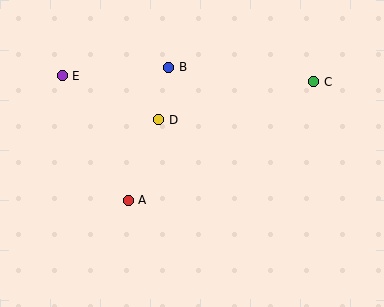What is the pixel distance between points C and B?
The distance between C and B is 146 pixels.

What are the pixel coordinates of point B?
Point B is at (169, 67).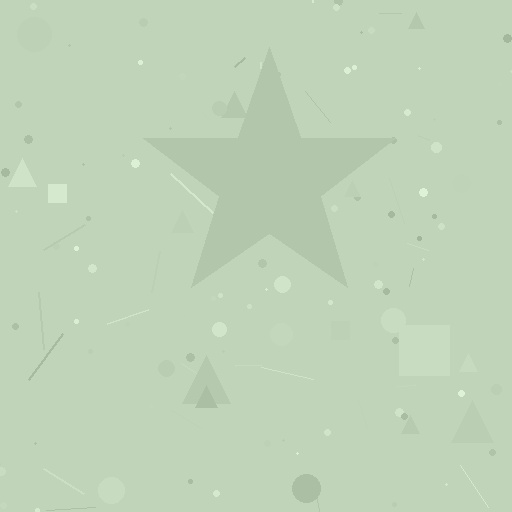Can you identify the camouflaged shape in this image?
The camouflaged shape is a star.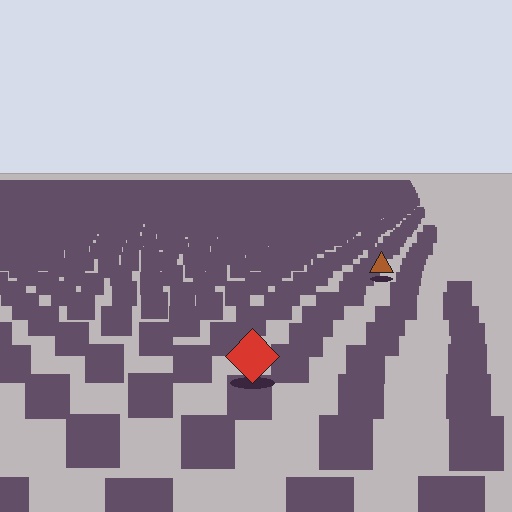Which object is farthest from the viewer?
The brown triangle is farthest from the viewer. It appears smaller and the ground texture around it is denser.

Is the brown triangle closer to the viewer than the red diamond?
No. The red diamond is closer — you can tell from the texture gradient: the ground texture is coarser near it.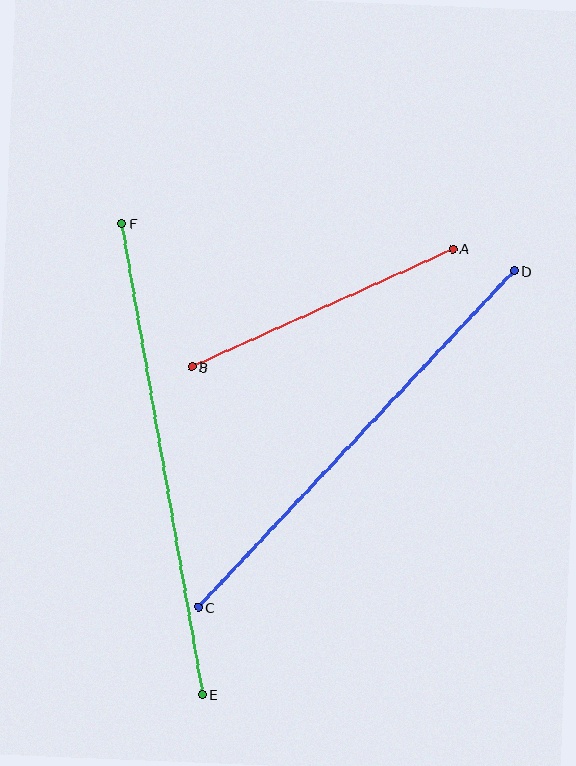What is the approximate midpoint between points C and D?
The midpoint is at approximately (356, 439) pixels.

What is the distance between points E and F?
The distance is approximately 478 pixels.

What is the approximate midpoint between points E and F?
The midpoint is at approximately (162, 459) pixels.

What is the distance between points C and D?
The distance is approximately 461 pixels.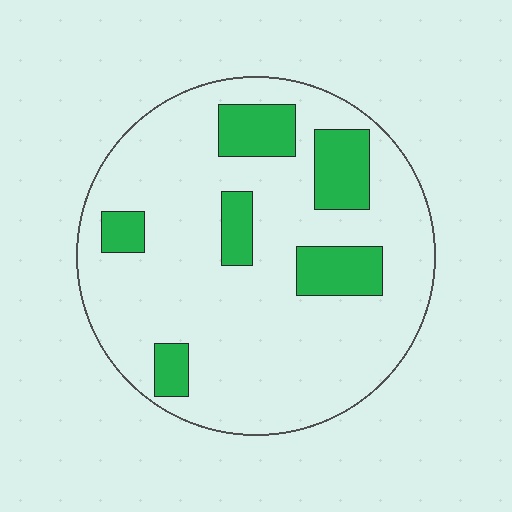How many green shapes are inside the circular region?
6.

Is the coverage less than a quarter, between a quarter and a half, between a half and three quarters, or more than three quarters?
Less than a quarter.